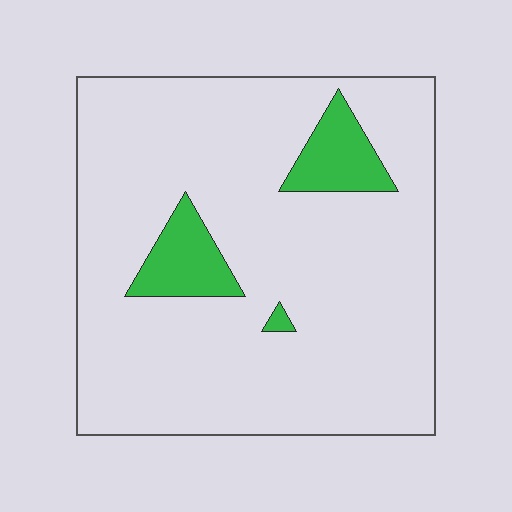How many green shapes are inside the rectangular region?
3.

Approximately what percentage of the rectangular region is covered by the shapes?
Approximately 10%.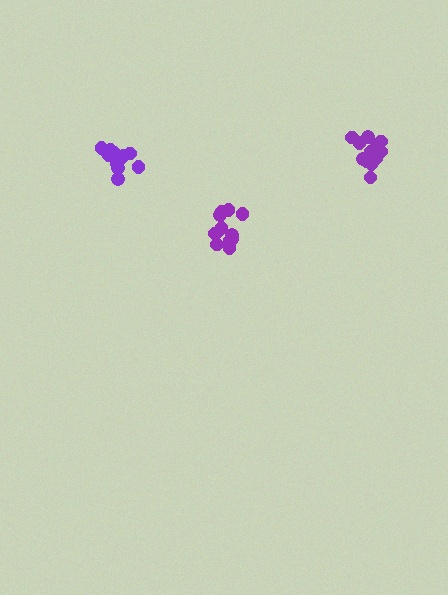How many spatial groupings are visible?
There are 3 spatial groupings.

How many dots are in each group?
Group 1: 12 dots, Group 2: 14 dots, Group 3: 14 dots (40 total).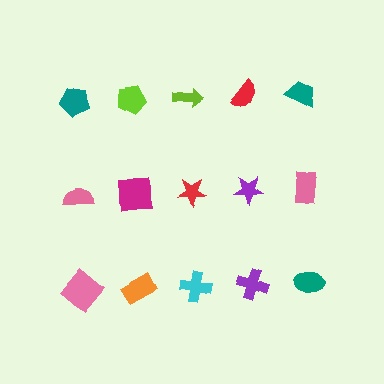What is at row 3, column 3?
A cyan cross.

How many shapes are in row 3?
5 shapes.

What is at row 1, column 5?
A teal trapezoid.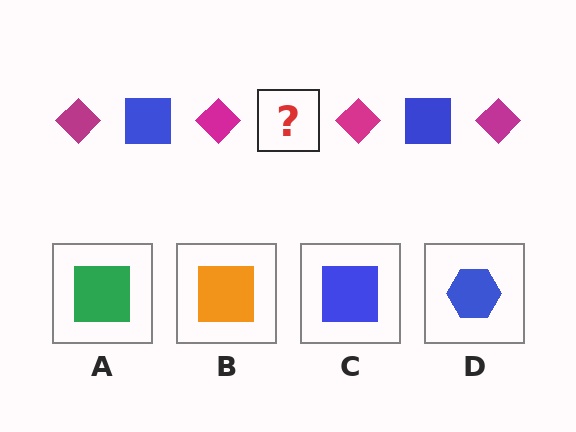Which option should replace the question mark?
Option C.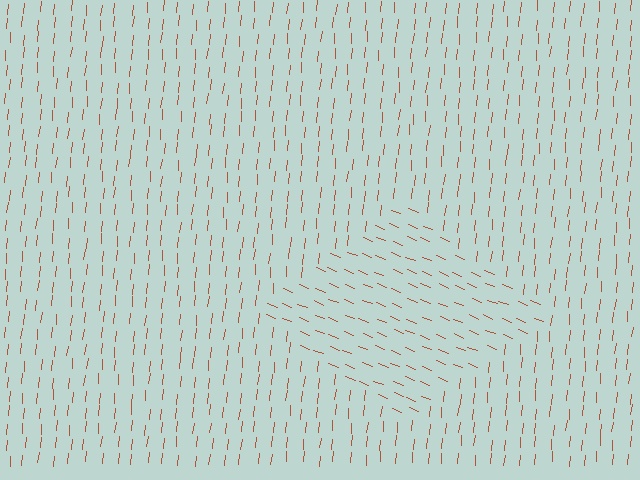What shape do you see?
I see a diamond.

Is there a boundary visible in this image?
Yes, there is a texture boundary formed by a change in line orientation.